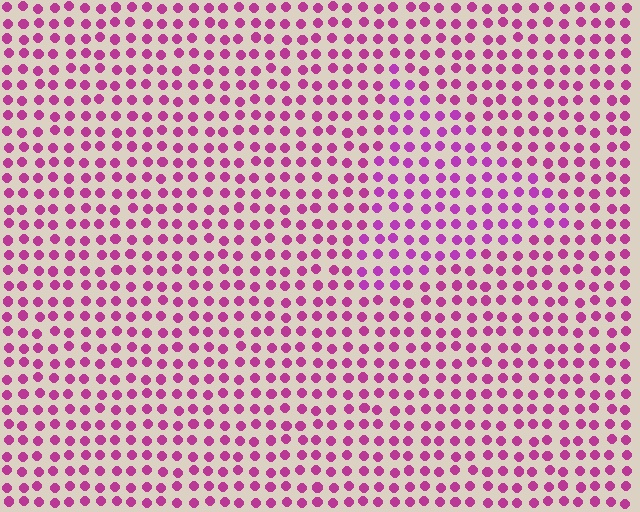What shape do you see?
I see a triangle.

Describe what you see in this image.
The image is filled with small magenta elements in a uniform arrangement. A triangle-shaped region is visible where the elements are tinted to a slightly different hue, forming a subtle color boundary.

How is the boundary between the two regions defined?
The boundary is defined purely by a slight shift in hue (about 18 degrees). Spacing, size, and orientation are identical on both sides.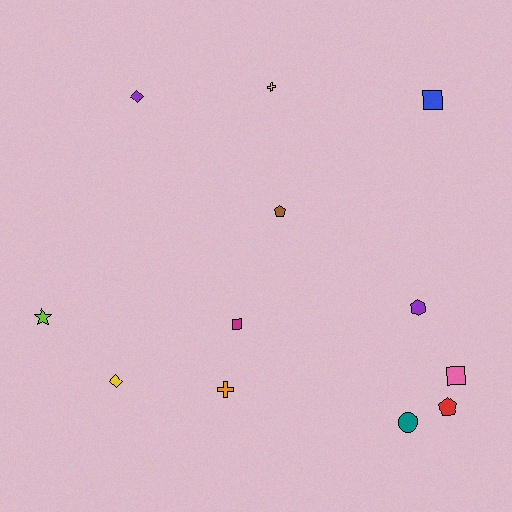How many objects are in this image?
There are 12 objects.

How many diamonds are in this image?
There are 2 diamonds.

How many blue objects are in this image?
There is 1 blue object.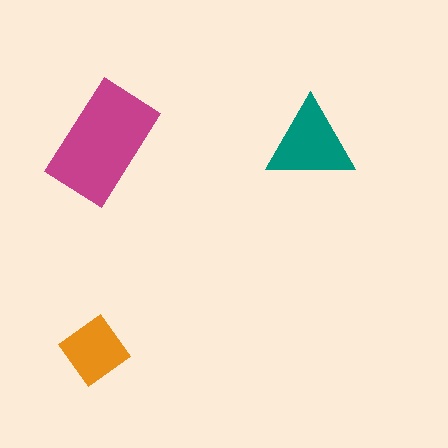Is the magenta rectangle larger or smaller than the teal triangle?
Larger.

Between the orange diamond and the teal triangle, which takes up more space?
The teal triangle.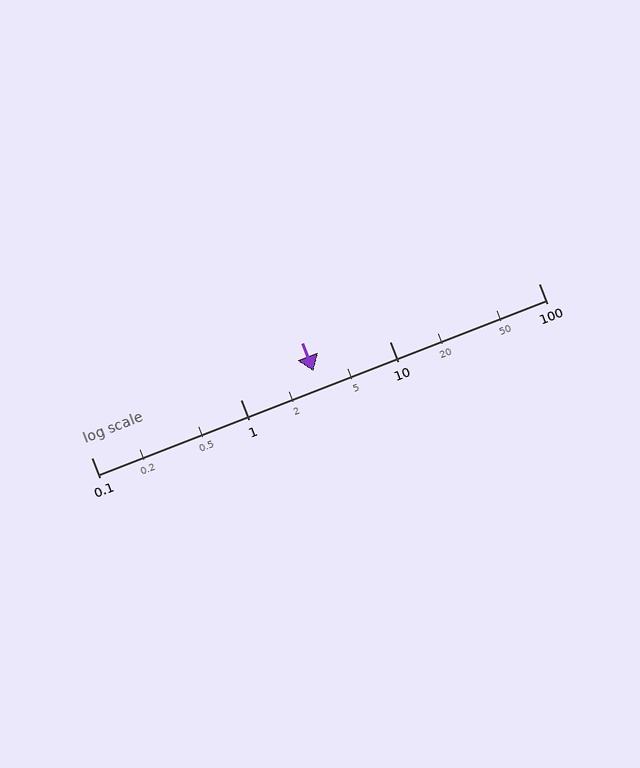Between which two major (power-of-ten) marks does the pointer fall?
The pointer is between 1 and 10.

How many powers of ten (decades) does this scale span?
The scale spans 3 decades, from 0.1 to 100.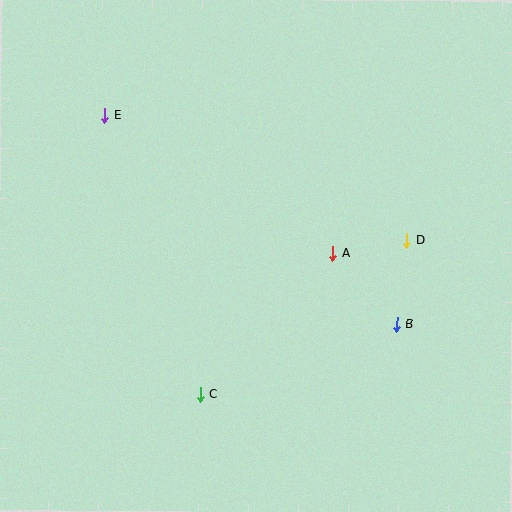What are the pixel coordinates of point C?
Point C is at (200, 394).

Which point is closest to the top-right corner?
Point D is closest to the top-right corner.